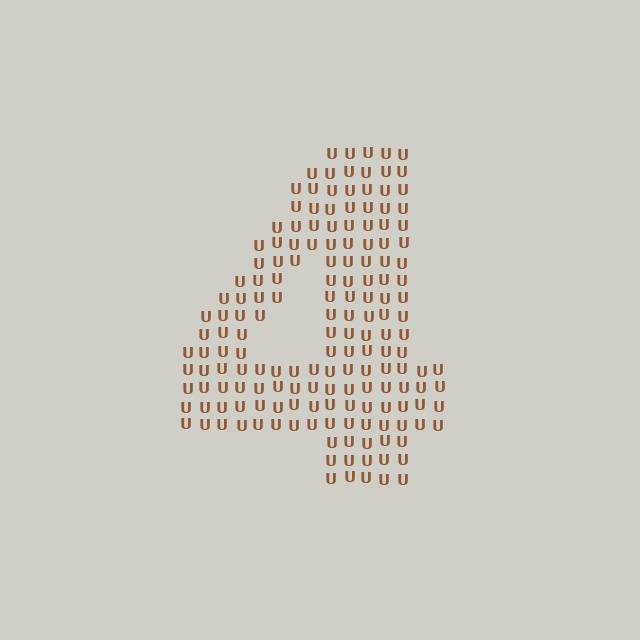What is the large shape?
The large shape is the digit 4.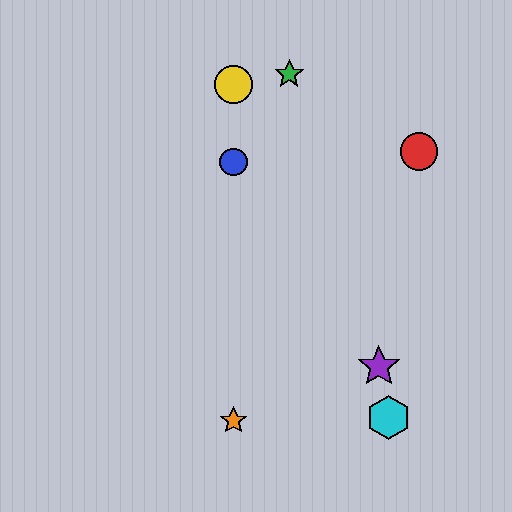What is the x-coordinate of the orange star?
The orange star is at x≈233.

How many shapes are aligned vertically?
3 shapes (the blue circle, the yellow circle, the orange star) are aligned vertically.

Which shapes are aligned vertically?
The blue circle, the yellow circle, the orange star are aligned vertically.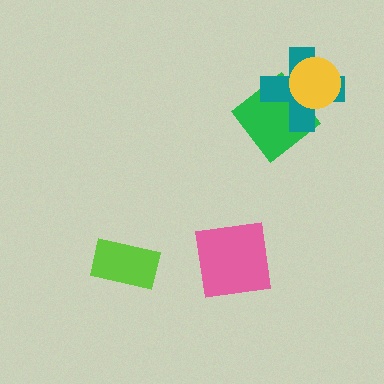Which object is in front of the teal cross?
The yellow circle is in front of the teal cross.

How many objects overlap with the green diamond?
2 objects overlap with the green diamond.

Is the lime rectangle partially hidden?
No, no other shape covers it.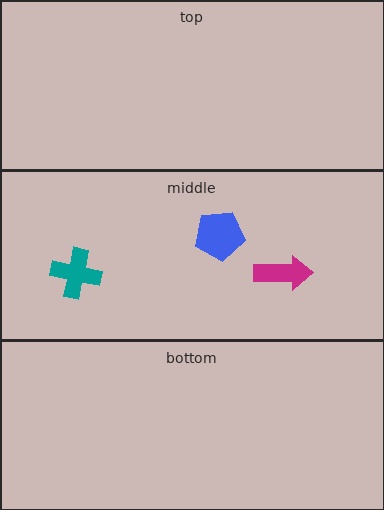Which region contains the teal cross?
The middle region.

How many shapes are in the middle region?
3.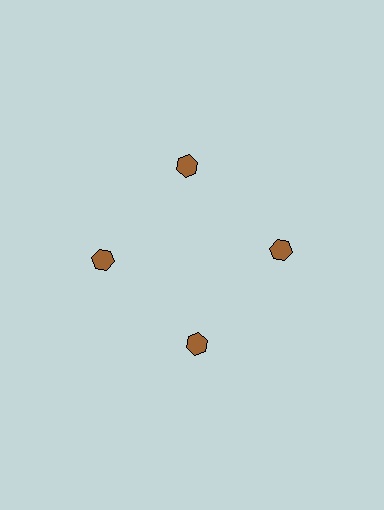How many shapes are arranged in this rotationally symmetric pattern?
There are 4 shapes, arranged in 4 groups of 1.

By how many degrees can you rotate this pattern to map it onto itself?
The pattern maps onto itself every 90 degrees of rotation.